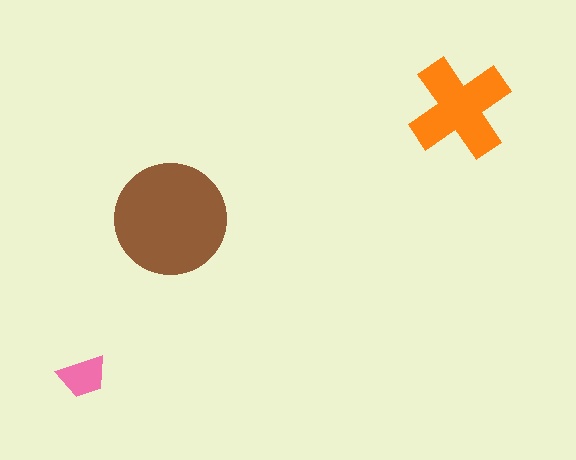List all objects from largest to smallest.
The brown circle, the orange cross, the pink trapezoid.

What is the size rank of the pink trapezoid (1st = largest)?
3rd.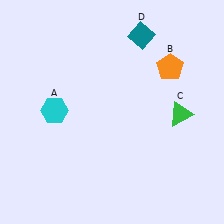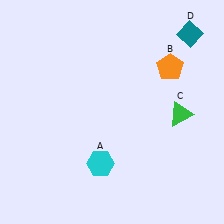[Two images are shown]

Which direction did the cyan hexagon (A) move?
The cyan hexagon (A) moved down.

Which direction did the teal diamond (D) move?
The teal diamond (D) moved right.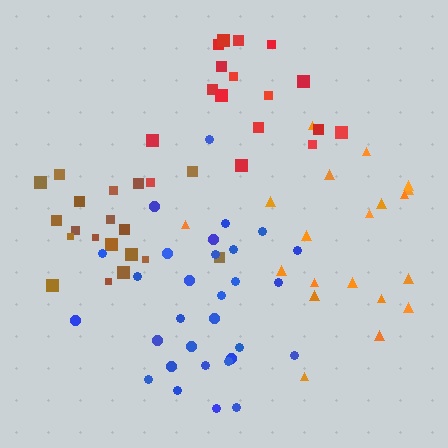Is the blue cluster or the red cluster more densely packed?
Blue.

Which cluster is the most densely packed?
Brown.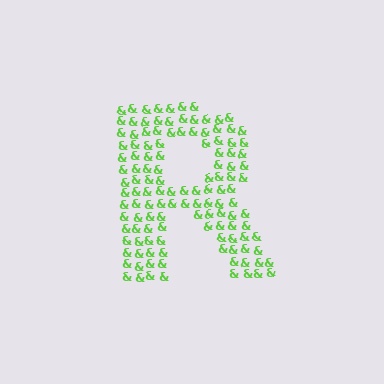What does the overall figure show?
The overall figure shows the letter R.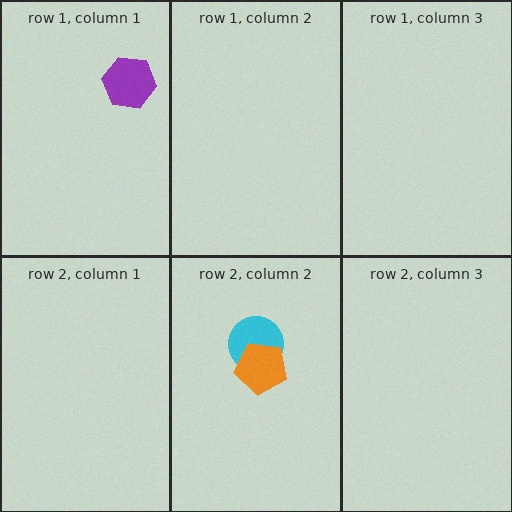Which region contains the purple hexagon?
The row 1, column 1 region.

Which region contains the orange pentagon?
The row 2, column 2 region.